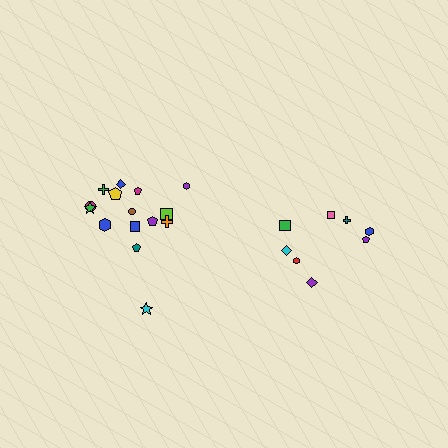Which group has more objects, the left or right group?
The left group.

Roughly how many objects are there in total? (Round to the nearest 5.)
Roughly 25 objects in total.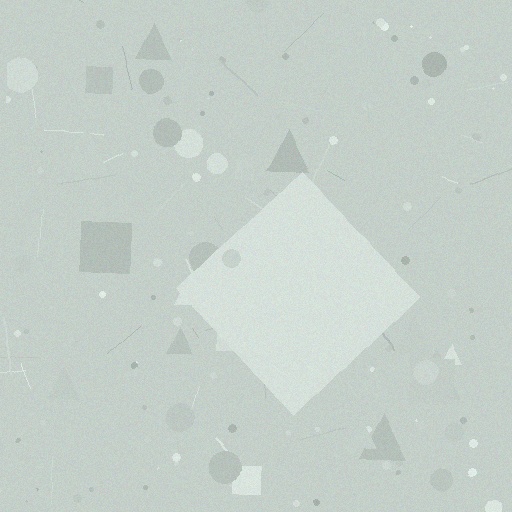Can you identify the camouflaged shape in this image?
The camouflaged shape is a diamond.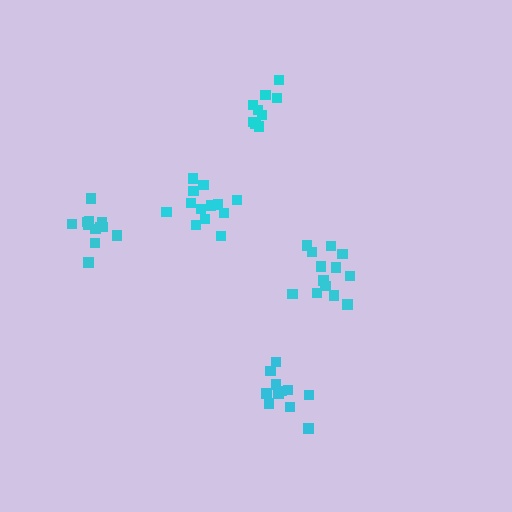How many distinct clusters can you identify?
There are 5 distinct clusters.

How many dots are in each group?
Group 1: 11 dots, Group 2: 9 dots, Group 3: 13 dots, Group 4: 12 dots, Group 5: 13 dots (58 total).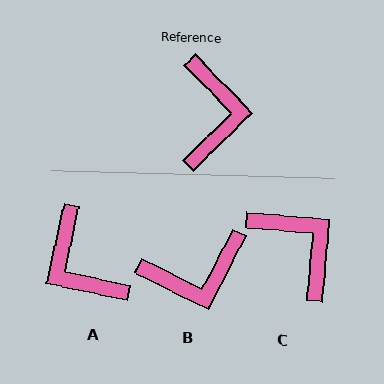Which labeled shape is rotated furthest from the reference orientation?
A, about 146 degrees away.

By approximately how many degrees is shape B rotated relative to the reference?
Approximately 71 degrees clockwise.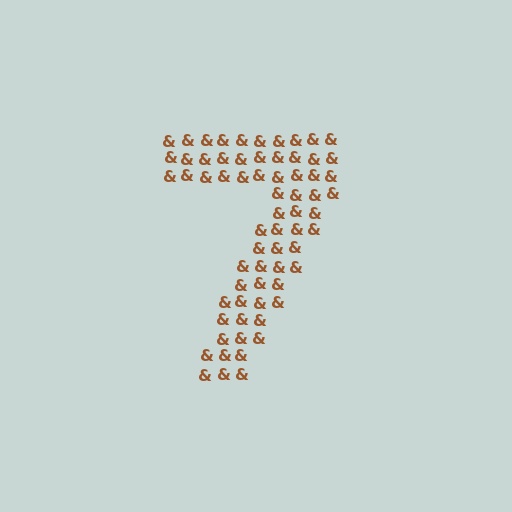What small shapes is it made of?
It is made of small ampersands.